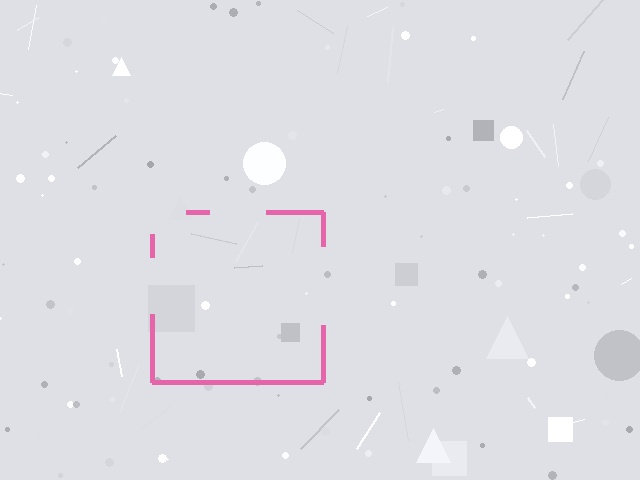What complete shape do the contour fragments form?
The contour fragments form a square.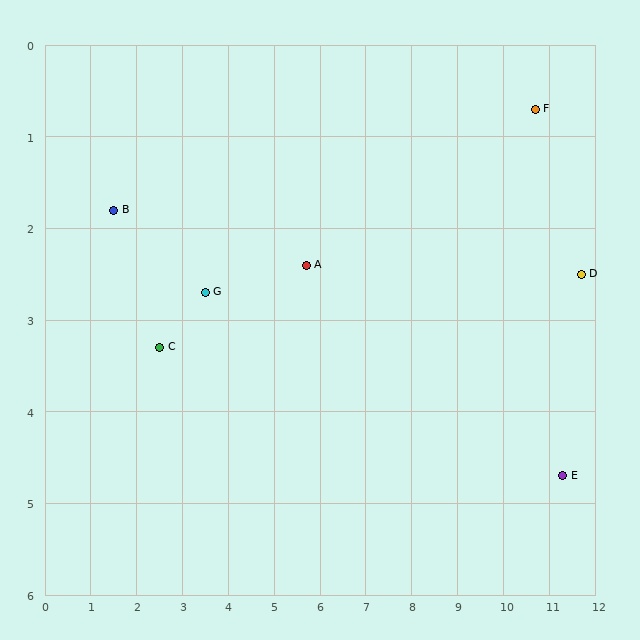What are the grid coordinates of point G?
Point G is at approximately (3.5, 2.7).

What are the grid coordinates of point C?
Point C is at approximately (2.5, 3.3).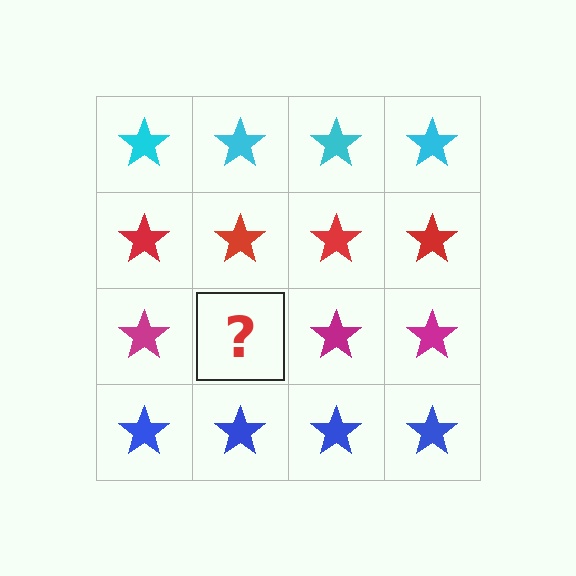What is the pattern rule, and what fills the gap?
The rule is that each row has a consistent color. The gap should be filled with a magenta star.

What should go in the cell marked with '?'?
The missing cell should contain a magenta star.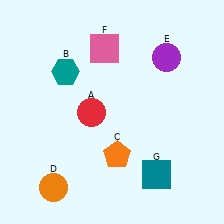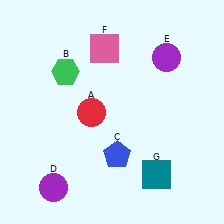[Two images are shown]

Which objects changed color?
B changed from teal to green. C changed from orange to blue. D changed from orange to purple.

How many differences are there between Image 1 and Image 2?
There are 3 differences between the two images.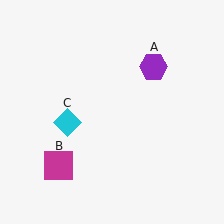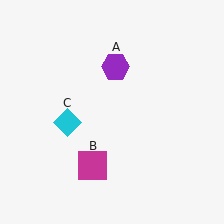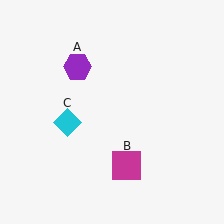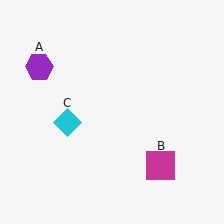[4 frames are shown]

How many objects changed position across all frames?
2 objects changed position: purple hexagon (object A), magenta square (object B).